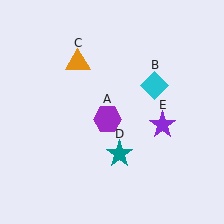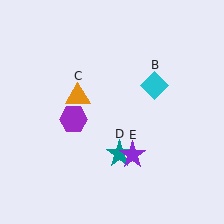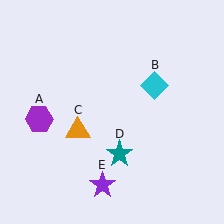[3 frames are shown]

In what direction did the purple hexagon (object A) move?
The purple hexagon (object A) moved left.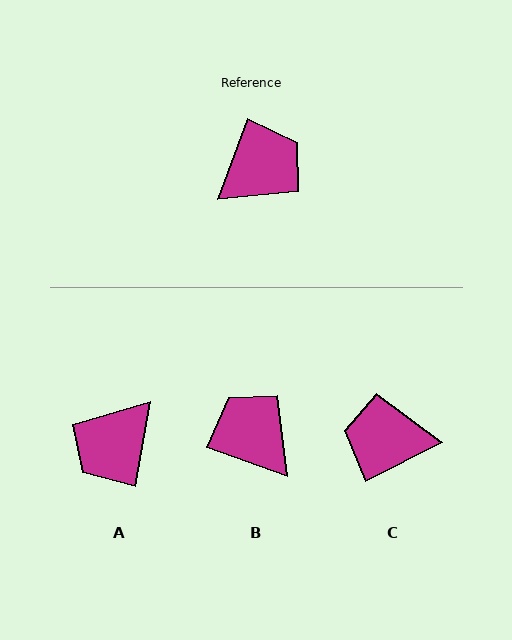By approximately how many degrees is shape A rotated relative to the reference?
Approximately 169 degrees clockwise.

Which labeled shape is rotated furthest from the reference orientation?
A, about 169 degrees away.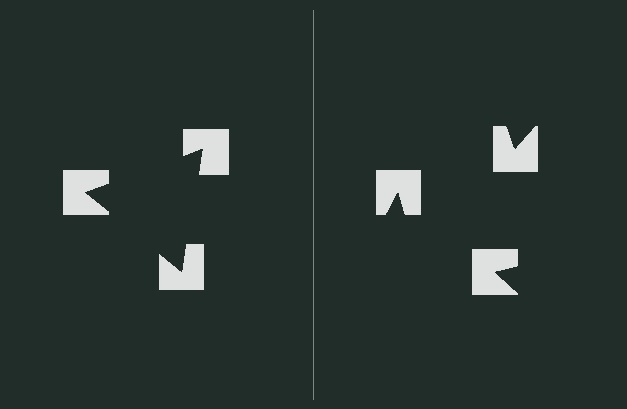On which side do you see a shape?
An illusory triangle appears on the left side. On the right side the wedge cuts are rotated, so no coherent shape forms.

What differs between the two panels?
The notched squares are positioned identically on both sides; only the wedge orientations differ. On the left they align to a triangle; on the right they are misaligned.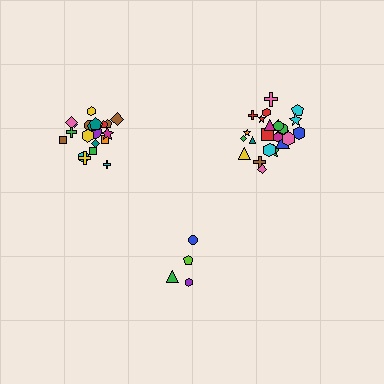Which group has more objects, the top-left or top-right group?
The top-right group.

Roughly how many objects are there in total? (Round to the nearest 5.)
Roughly 50 objects in total.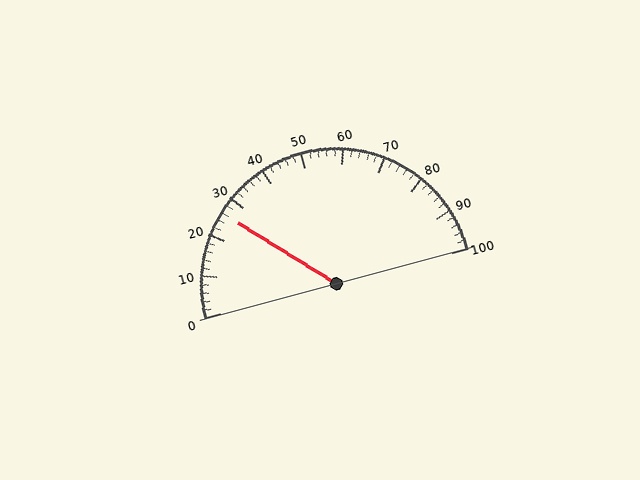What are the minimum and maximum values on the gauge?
The gauge ranges from 0 to 100.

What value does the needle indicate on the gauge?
The needle indicates approximately 26.